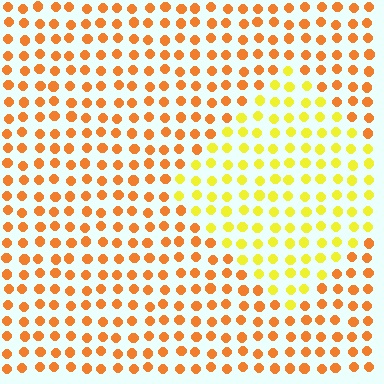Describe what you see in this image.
The image is filled with small orange elements in a uniform arrangement. A diamond-shaped region is visible where the elements are tinted to a slightly different hue, forming a subtle color boundary.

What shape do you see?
I see a diamond.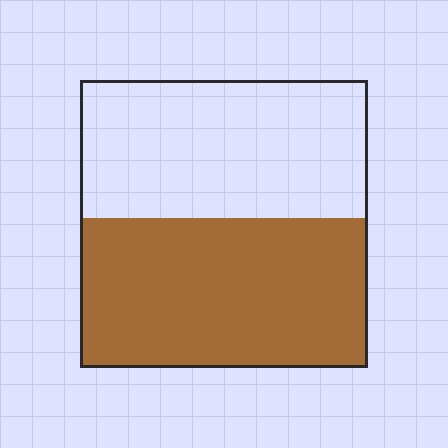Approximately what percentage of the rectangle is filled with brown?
Approximately 50%.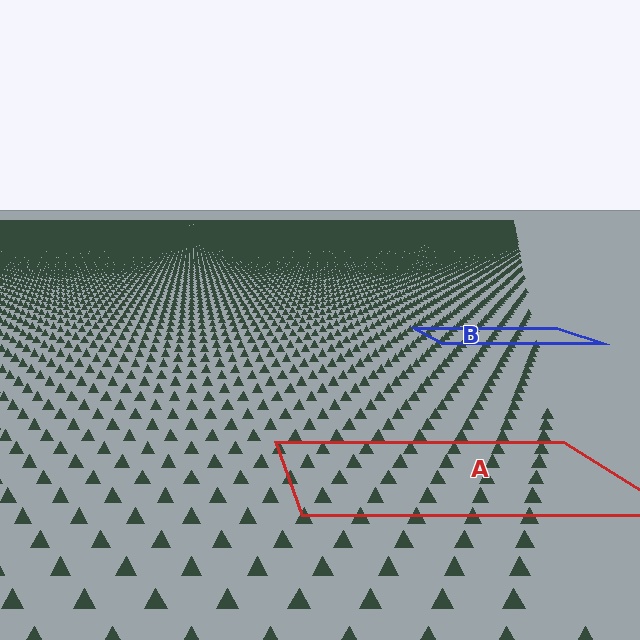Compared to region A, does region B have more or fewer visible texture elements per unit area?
Region B has more texture elements per unit area — they are packed more densely because it is farther away.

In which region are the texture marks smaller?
The texture marks are smaller in region B, because it is farther away.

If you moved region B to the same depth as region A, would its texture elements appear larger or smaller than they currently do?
They would appear larger. At a closer depth, the same texture elements are projected at a bigger on-screen size.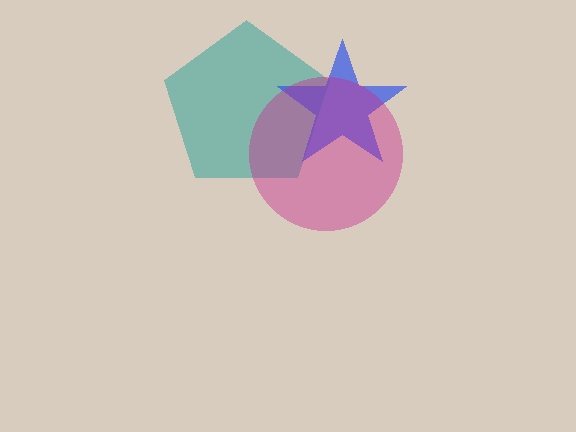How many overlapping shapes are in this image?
There are 3 overlapping shapes in the image.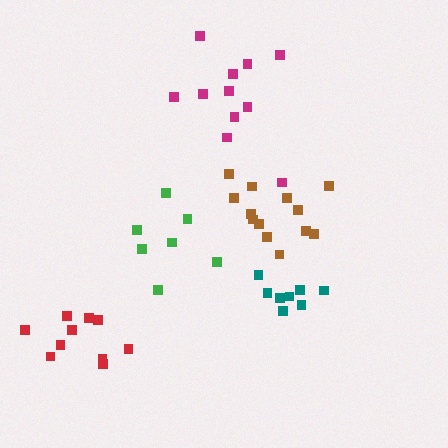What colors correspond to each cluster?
The clusters are colored: magenta, brown, green, teal, red.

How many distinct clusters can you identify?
There are 5 distinct clusters.